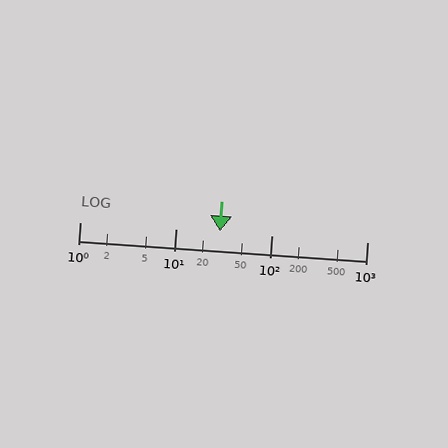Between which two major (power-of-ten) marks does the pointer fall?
The pointer is between 10 and 100.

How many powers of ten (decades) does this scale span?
The scale spans 3 decades, from 1 to 1000.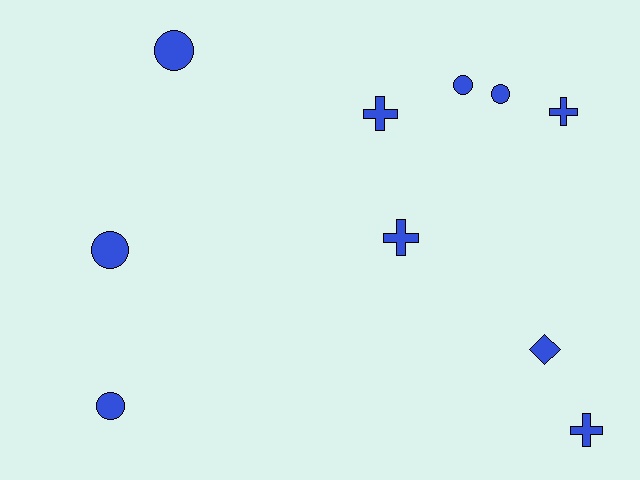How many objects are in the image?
There are 10 objects.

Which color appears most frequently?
Blue, with 10 objects.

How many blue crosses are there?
There are 4 blue crosses.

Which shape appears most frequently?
Circle, with 5 objects.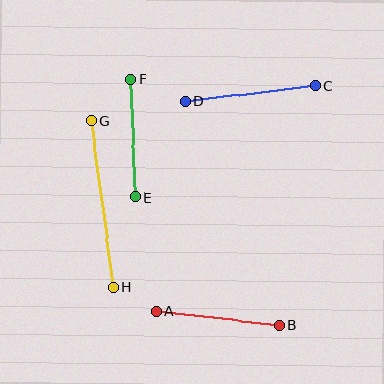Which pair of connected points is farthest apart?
Points G and H are farthest apart.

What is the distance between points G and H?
The distance is approximately 169 pixels.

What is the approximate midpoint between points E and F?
The midpoint is at approximately (133, 138) pixels.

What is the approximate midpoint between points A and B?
The midpoint is at approximately (217, 318) pixels.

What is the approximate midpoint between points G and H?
The midpoint is at approximately (102, 204) pixels.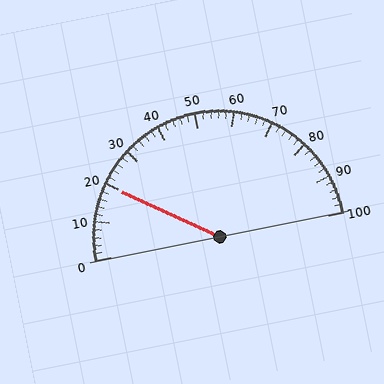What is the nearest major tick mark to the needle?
The nearest major tick mark is 20.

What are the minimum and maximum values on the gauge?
The gauge ranges from 0 to 100.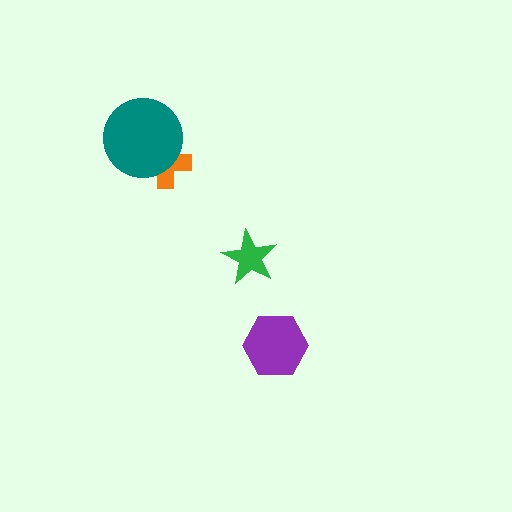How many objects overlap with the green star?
0 objects overlap with the green star.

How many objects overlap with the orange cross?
1 object overlaps with the orange cross.